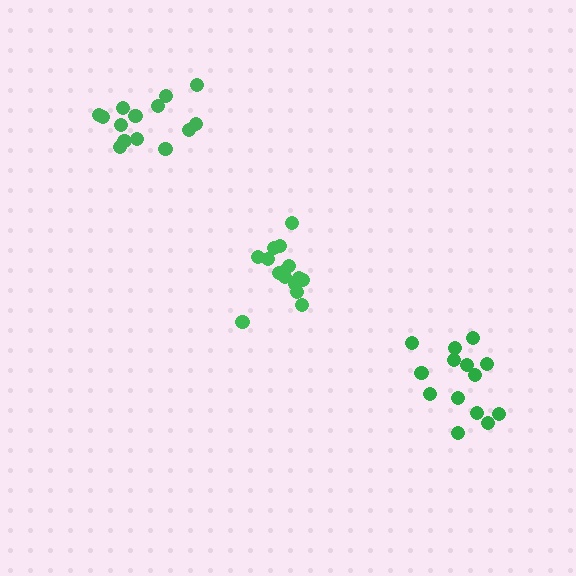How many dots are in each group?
Group 1: 15 dots, Group 2: 14 dots, Group 3: 14 dots (43 total).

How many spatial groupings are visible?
There are 3 spatial groupings.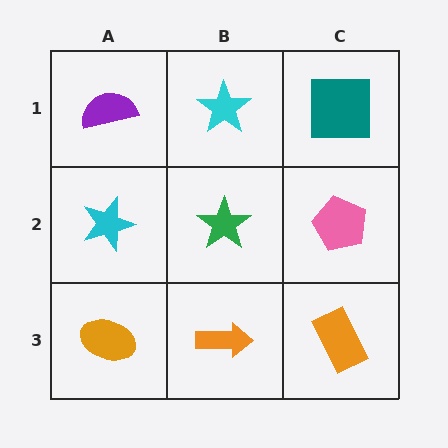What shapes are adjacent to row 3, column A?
A cyan star (row 2, column A), an orange arrow (row 3, column B).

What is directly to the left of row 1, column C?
A cyan star.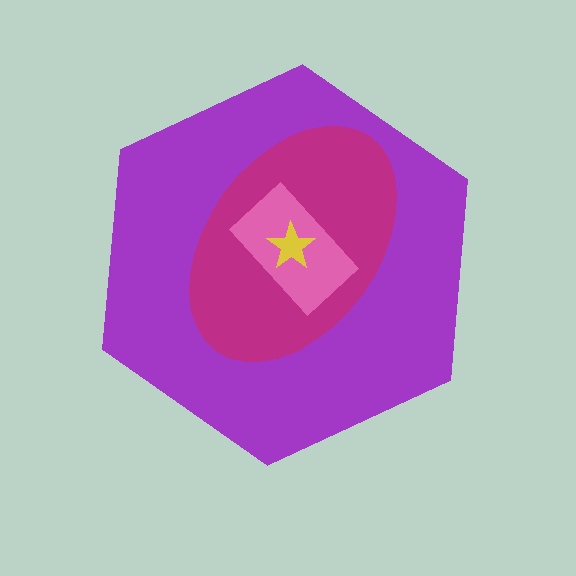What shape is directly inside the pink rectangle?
The yellow star.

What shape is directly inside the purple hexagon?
The magenta ellipse.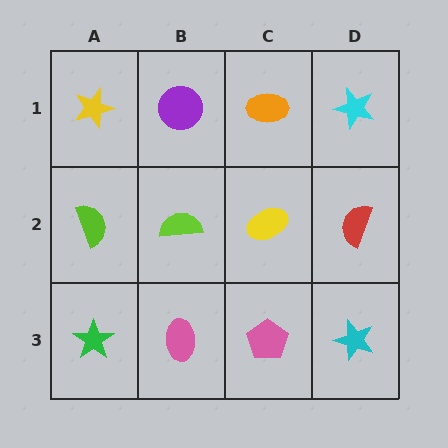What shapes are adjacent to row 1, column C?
A yellow ellipse (row 2, column C), a purple circle (row 1, column B), a cyan star (row 1, column D).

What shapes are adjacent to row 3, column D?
A red semicircle (row 2, column D), a pink pentagon (row 3, column C).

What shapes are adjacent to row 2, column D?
A cyan star (row 1, column D), a cyan star (row 3, column D), a yellow ellipse (row 2, column C).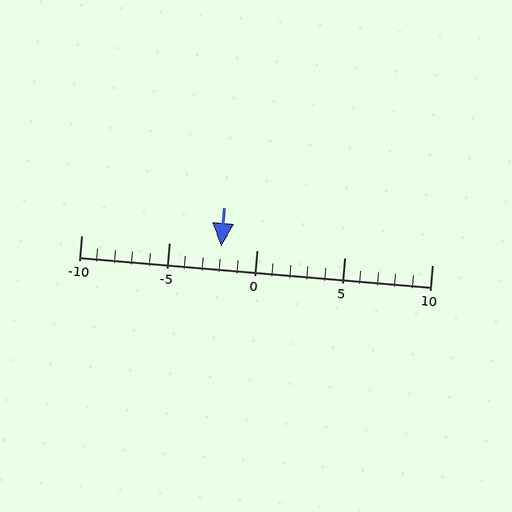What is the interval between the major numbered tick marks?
The major tick marks are spaced 5 units apart.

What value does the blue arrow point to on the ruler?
The blue arrow points to approximately -2.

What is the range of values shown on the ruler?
The ruler shows values from -10 to 10.